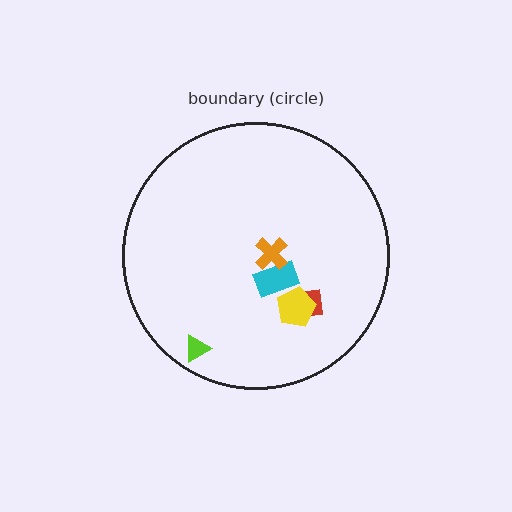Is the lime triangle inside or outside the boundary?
Inside.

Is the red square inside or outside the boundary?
Inside.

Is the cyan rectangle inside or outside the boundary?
Inside.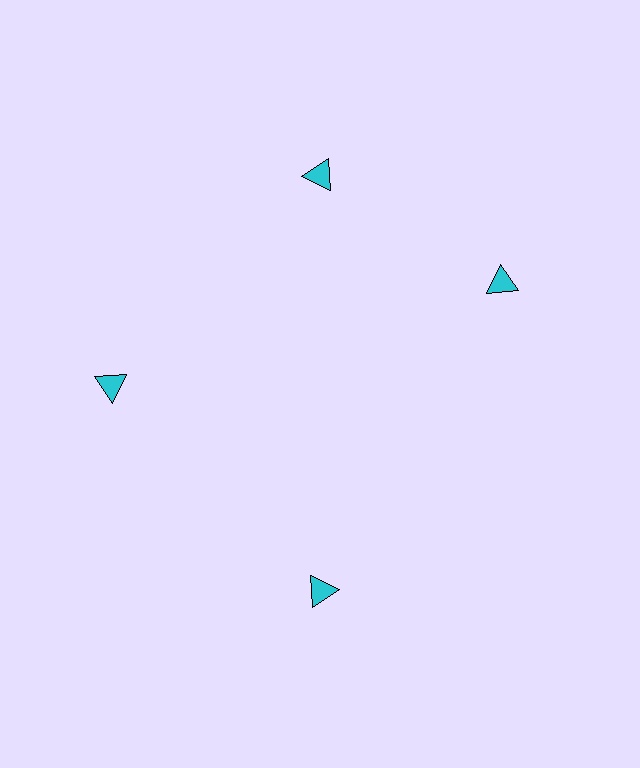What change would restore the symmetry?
The symmetry would be restored by rotating it back into even spacing with its neighbors so that all 4 triangles sit at equal angles and equal distance from the center.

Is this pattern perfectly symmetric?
No. The 4 cyan triangles are arranged in a ring, but one element near the 3 o'clock position is rotated out of alignment along the ring, breaking the 4-fold rotational symmetry.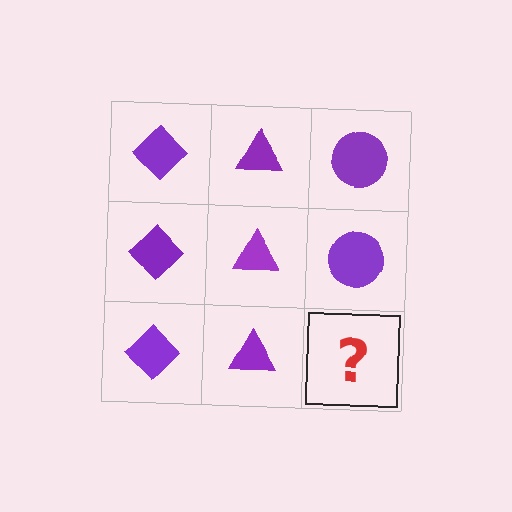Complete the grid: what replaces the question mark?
The question mark should be replaced with a purple circle.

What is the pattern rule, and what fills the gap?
The rule is that each column has a consistent shape. The gap should be filled with a purple circle.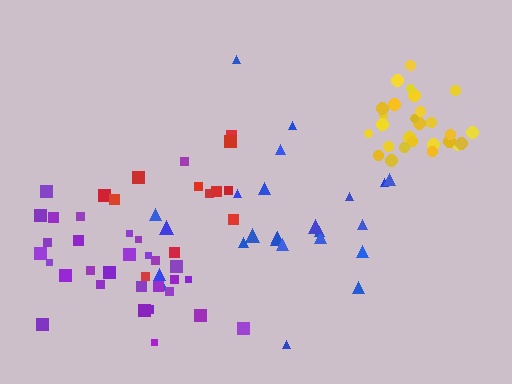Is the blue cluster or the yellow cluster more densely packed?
Yellow.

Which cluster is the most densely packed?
Yellow.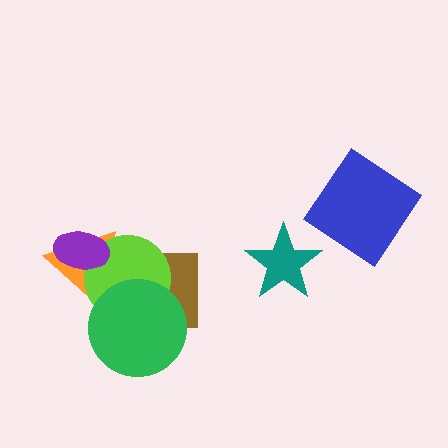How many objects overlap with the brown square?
2 objects overlap with the brown square.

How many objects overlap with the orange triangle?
3 objects overlap with the orange triangle.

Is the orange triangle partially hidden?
Yes, it is partially covered by another shape.